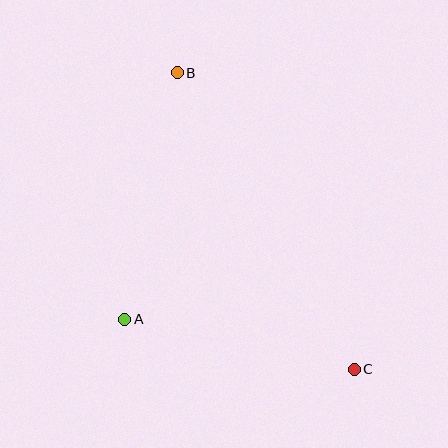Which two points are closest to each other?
Points A and C are closest to each other.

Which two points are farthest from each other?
Points B and C are farthest from each other.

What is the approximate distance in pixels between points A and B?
The distance between A and B is approximately 252 pixels.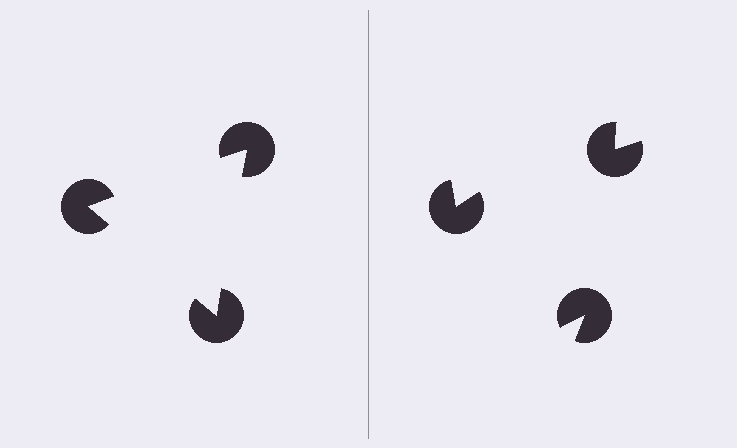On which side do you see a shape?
An illusory triangle appears on the left side. On the right side the wedge cuts are rotated, so no coherent shape forms.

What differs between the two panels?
The pac-man discs are positioned identically on both sides; only the wedge orientations differ. On the left they align to a triangle; on the right they are misaligned.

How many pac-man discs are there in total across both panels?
6 — 3 on each side.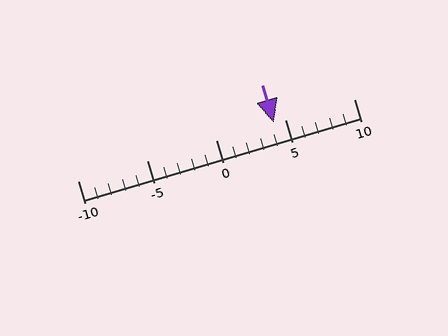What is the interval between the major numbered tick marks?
The major tick marks are spaced 5 units apart.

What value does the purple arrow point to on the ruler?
The purple arrow points to approximately 4.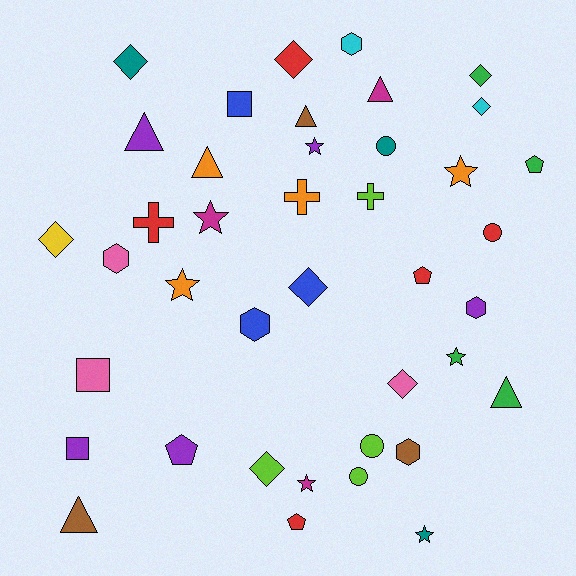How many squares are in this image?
There are 3 squares.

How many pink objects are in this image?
There are 3 pink objects.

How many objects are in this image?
There are 40 objects.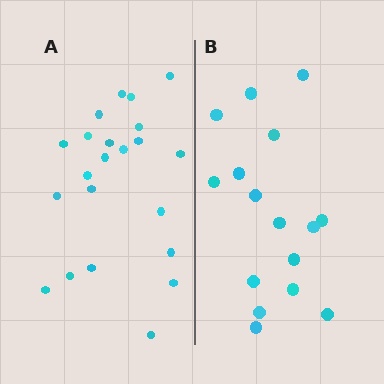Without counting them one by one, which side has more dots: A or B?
Region A (the left region) has more dots.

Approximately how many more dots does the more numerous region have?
Region A has about 6 more dots than region B.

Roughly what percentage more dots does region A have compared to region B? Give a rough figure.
About 40% more.